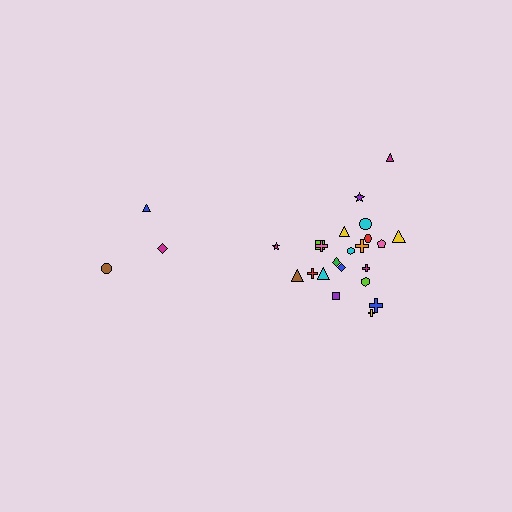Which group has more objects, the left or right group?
The right group.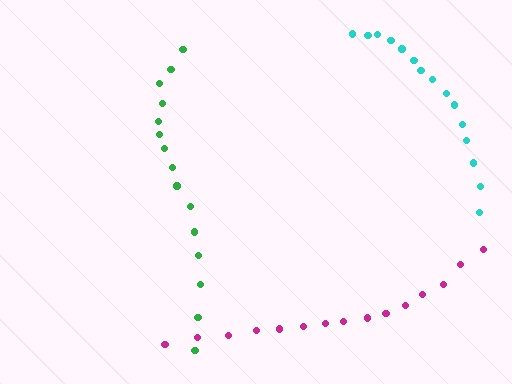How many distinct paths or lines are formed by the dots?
There are 3 distinct paths.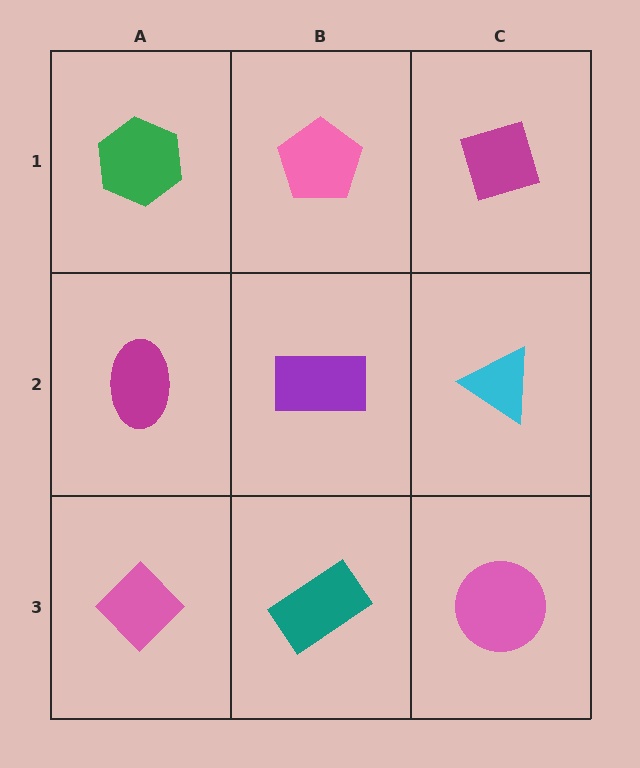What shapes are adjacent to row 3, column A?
A magenta ellipse (row 2, column A), a teal rectangle (row 3, column B).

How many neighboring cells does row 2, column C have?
3.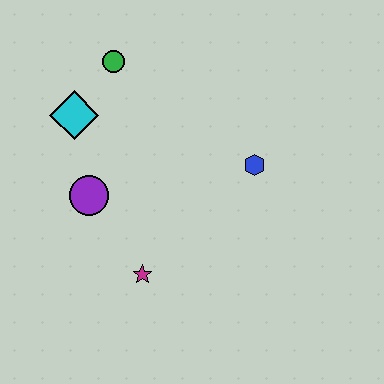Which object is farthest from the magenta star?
The green circle is farthest from the magenta star.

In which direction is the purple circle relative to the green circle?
The purple circle is below the green circle.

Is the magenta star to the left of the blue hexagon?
Yes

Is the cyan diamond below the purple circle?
No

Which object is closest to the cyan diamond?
The green circle is closest to the cyan diamond.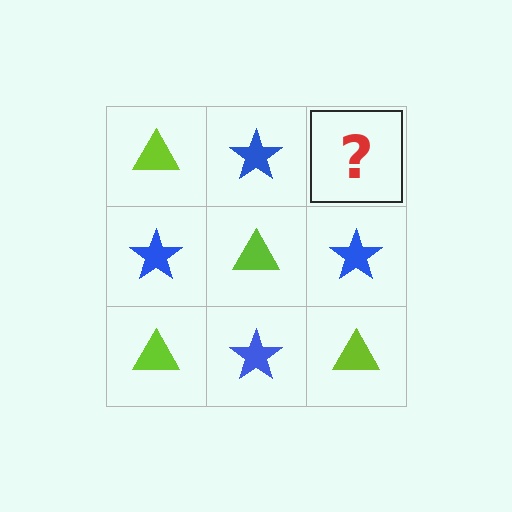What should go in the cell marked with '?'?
The missing cell should contain a lime triangle.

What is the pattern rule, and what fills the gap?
The rule is that it alternates lime triangle and blue star in a checkerboard pattern. The gap should be filled with a lime triangle.